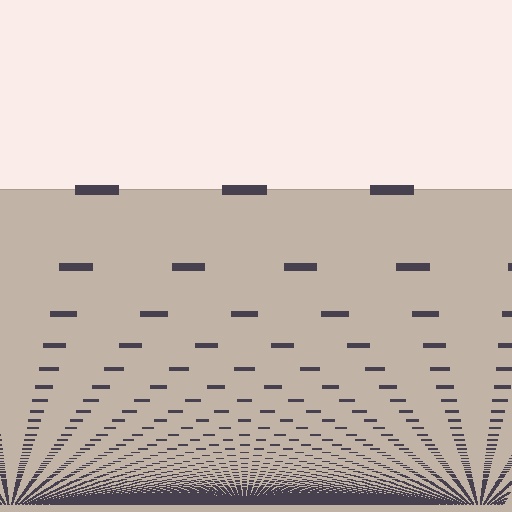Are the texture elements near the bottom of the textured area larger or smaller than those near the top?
Smaller. The gradient is inverted — elements near the bottom are smaller and denser.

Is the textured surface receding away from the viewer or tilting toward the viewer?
The surface appears to tilt toward the viewer. Texture elements get larger and sparser toward the top.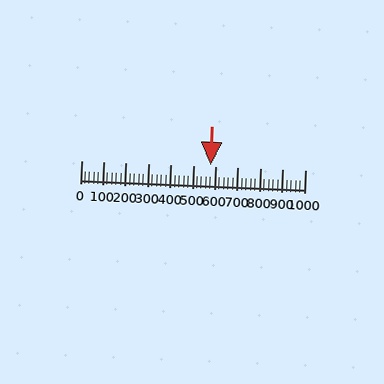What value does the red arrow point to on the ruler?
The red arrow points to approximately 579.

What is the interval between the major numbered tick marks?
The major tick marks are spaced 100 units apart.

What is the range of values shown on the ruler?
The ruler shows values from 0 to 1000.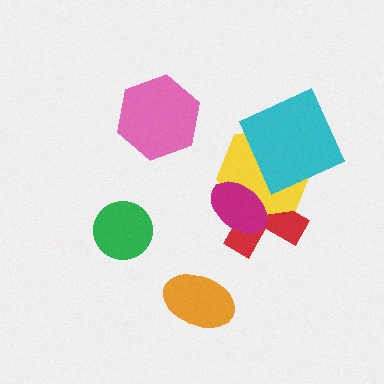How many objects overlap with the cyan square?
2 objects overlap with the cyan square.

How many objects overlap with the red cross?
3 objects overlap with the red cross.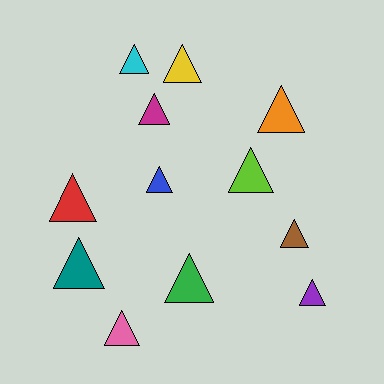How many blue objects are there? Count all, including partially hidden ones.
There is 1 blue object.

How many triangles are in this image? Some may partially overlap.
There are 12 triangles.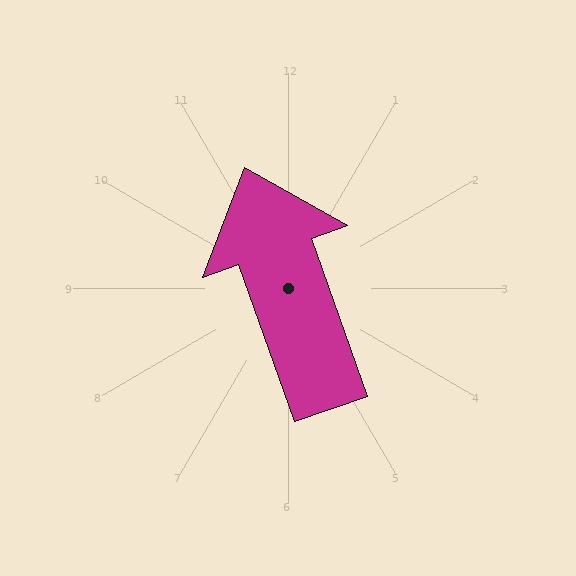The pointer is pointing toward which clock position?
Roughly 11 o'clock.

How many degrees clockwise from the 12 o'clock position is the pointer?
Approximately 340 degrees.